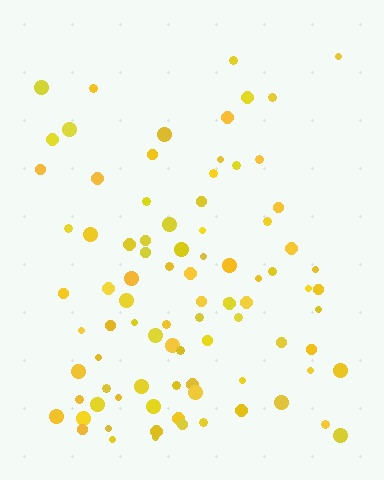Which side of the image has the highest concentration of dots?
The bottom.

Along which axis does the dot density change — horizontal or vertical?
Vertical.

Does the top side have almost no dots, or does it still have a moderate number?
Still a moderate number, just noticeably fewer than the bottom.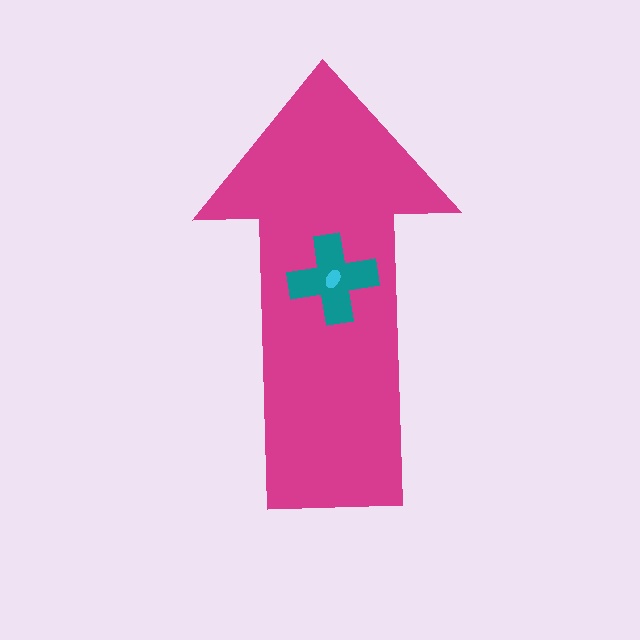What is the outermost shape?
The magenta arrow.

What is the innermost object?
The cyan ellipse.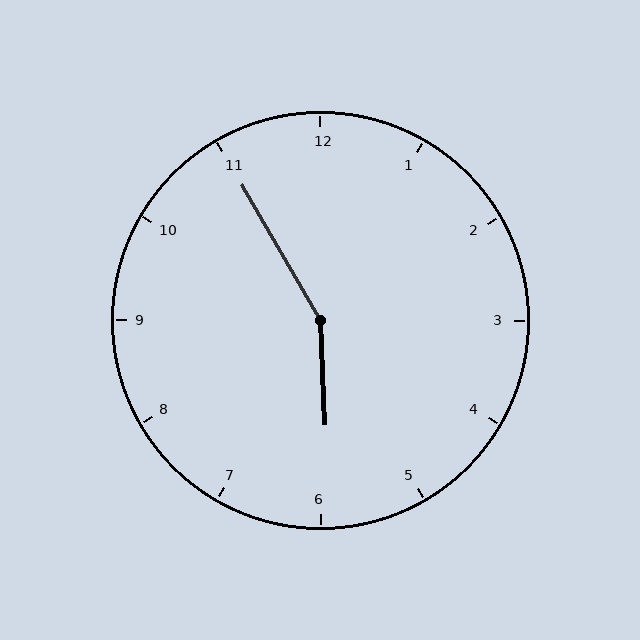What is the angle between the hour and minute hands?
Approximately 152 degrees.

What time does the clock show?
5:55.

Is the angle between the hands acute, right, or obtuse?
It is obtuse.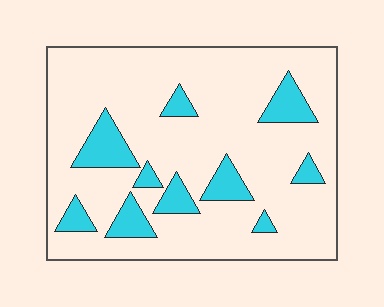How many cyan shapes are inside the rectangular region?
10.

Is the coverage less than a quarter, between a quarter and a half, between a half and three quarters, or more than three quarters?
Less than a quarter.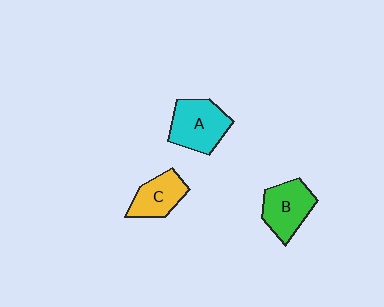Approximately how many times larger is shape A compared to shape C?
Approximately 1.3 times.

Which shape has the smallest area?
Shape C (yellow).